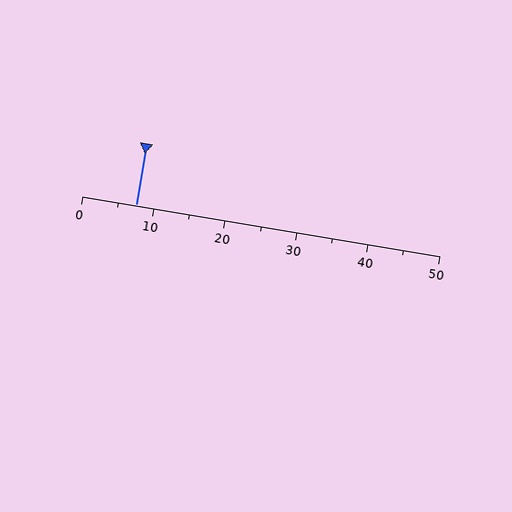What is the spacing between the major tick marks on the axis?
The major ticks are spaced 10 apart.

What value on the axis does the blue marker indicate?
The marker indicates approximately 7.5.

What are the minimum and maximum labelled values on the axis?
The axis runs from 0 to 50.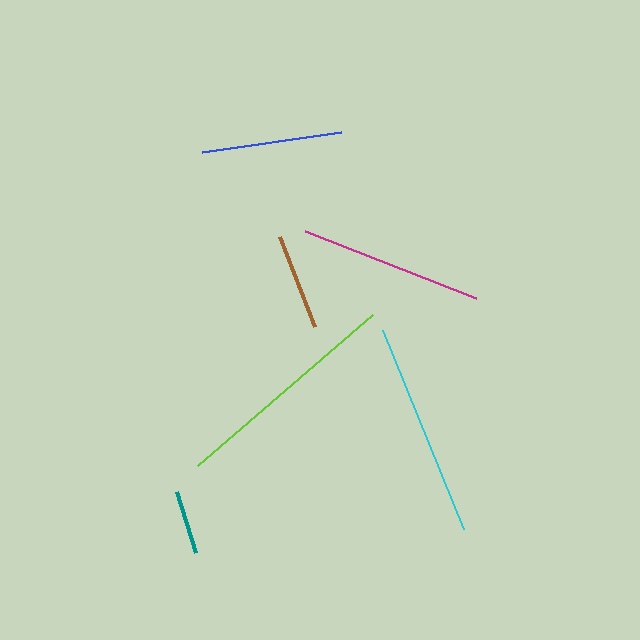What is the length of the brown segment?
The brown segment is approximately 96 pixels long.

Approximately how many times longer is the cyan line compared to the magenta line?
The cyan line is approximately 1.2 times the length of the magenta line.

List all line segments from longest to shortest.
From longest to shortest: lime, cyan, magenta, blue, brown, teal.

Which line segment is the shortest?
The teal line is the shortest at approximately 64 pixels.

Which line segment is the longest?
The lime line is the longest at approximately 232 pixels.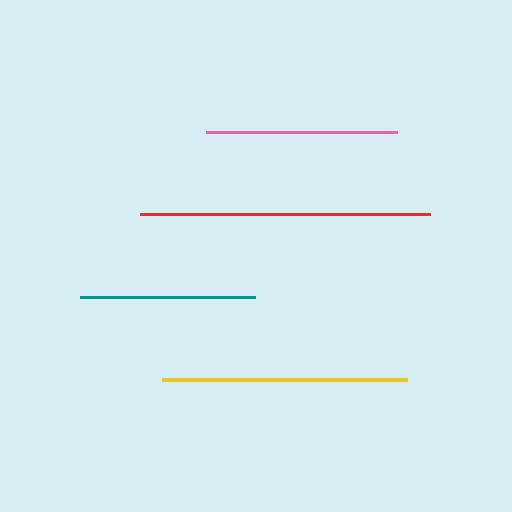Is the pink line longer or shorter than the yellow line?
The yellow line is longer than the pink line.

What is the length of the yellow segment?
The yellow segment is approximately 245 pixels long.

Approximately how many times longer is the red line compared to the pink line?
The red line is approximately 1.5 times the length of the pink line.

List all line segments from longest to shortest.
From longest to shortest: red, yellow, pink, teal.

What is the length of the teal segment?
The teal segment is approximately 175 pixels long.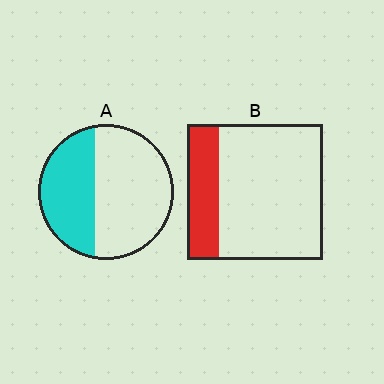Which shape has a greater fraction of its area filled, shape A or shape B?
Shape A.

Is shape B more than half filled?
No.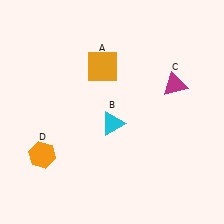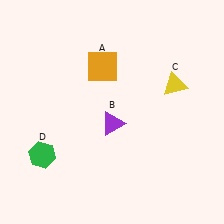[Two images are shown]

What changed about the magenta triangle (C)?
In Image 1, C is magenta. In Image 2, it changed to yellow.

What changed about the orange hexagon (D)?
In Image 1, D is orange. In Image 2, it changed to green.